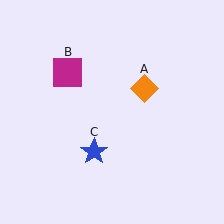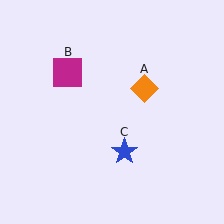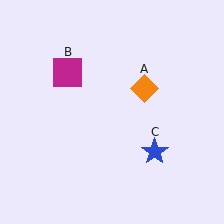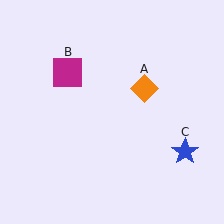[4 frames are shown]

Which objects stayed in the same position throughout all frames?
Orange diamond (object A) and magenta square (object B) remained stationary.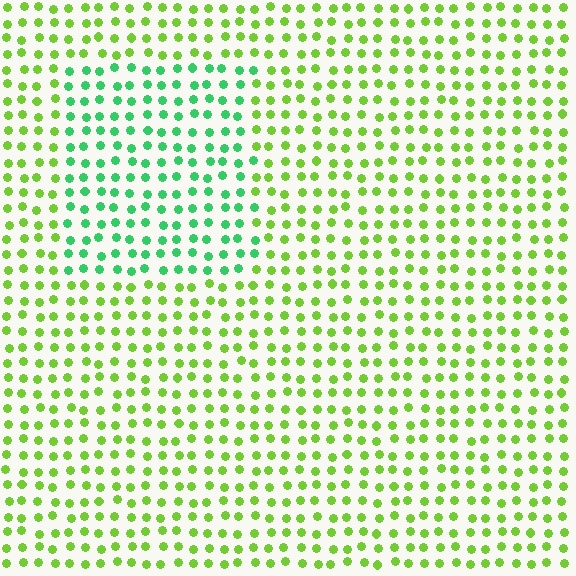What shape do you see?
I see a rectangle.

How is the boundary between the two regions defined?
The boundary is defined purely by a slight shift in hue (about 45 degrees). Spacing, size, and orientation are identical on both sides.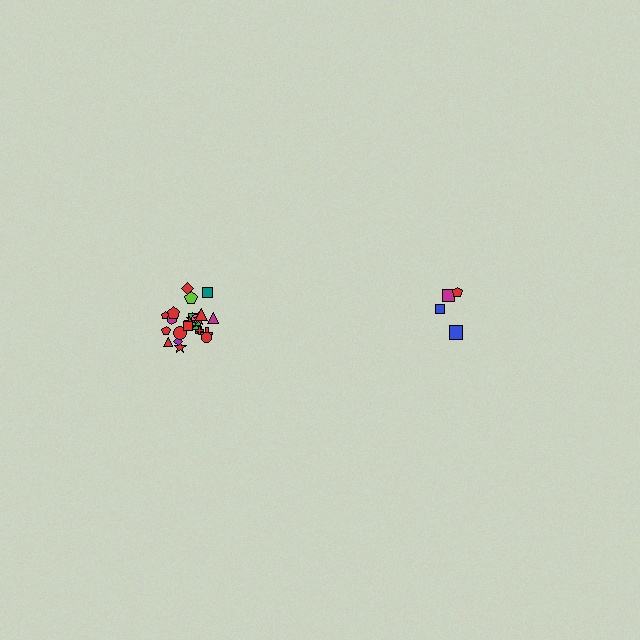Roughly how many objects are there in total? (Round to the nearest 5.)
Roughly 30 objects in total.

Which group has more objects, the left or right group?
The left group.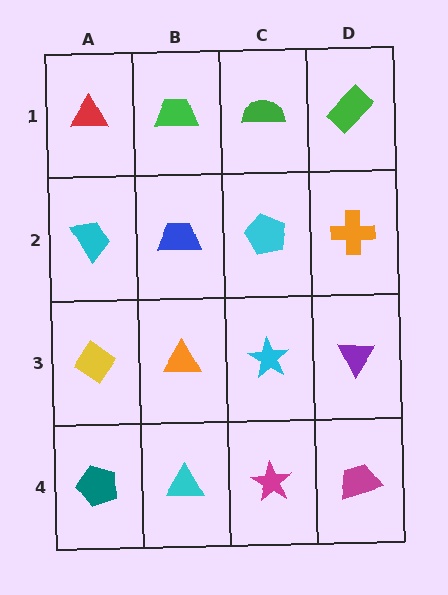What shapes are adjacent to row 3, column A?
A cyan trapezoid (row 2, column A), a teal pentagon (row 4, column A), an orange triangle (row 3, column B).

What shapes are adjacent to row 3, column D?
An orange cross (row 2, column D), a magenta trapezoid (row 4, column D), a cyan star (row 3, column C).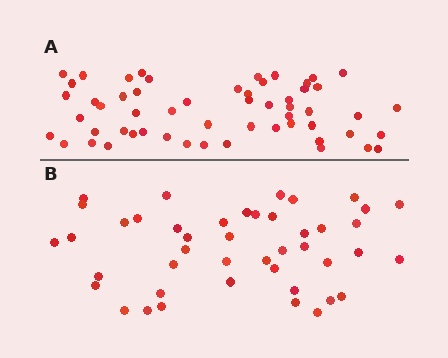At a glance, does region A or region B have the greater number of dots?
Region A (the top region) has more dots.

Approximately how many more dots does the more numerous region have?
Region A has roughly 12 or so more dots than region B.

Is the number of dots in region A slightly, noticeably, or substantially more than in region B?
Region A has noticeably more, but not dramatically so. The ratio is roughly 1.3 to 1.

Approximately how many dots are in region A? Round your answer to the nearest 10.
About 60 dots. (The exact count is 56, which rounds to 60.)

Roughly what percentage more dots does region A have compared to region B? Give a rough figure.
About 25% more.